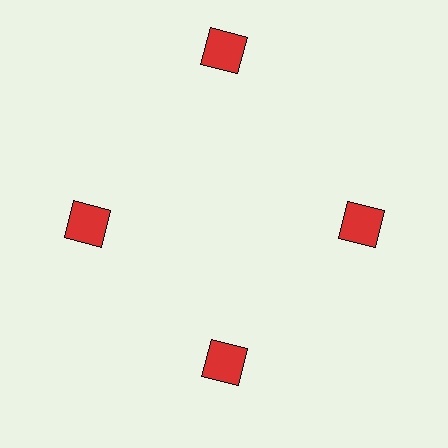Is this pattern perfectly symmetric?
No. The 4 red squares are arranged in a ring, but one element near the 12 o'clock position is pushed outward from the center, breaking the 4-fold rotational symmetry.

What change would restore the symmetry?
The symmetry would be restored by moving it inward, back onto the ring so that all 4 squares sit at equal angles and equal distance from the center.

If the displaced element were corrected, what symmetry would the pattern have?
It would have 4-fold rotational symmetry — the pattern would map onto itself every 90 degrees.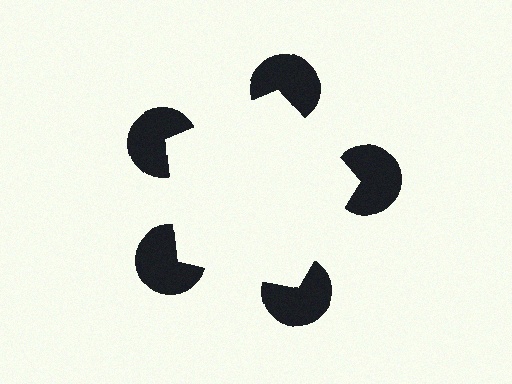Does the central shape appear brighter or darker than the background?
It typically appears slightly brighter than the background, even though no actual brightness change is drawn.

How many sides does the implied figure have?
5 sides.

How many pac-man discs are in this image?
There are 5 — one at each vertex of the illusory pentagon.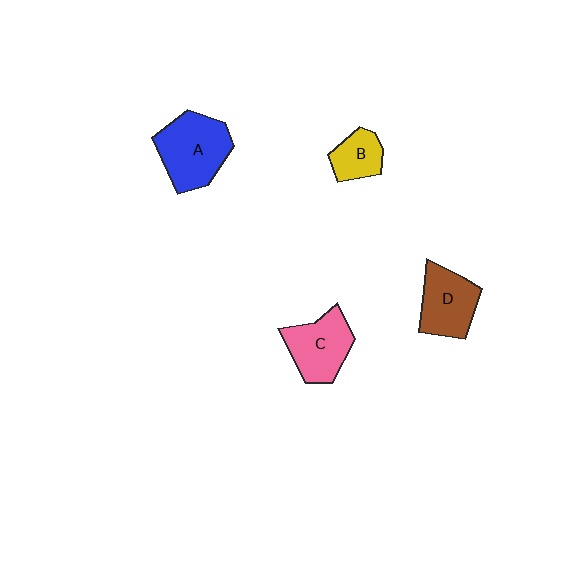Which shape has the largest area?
Shape A (blue).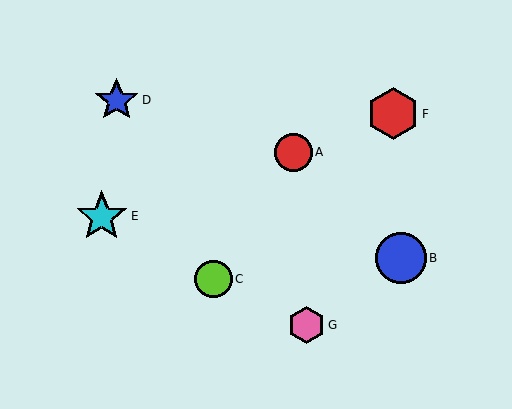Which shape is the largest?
The red hexagon (labeled F) is the largest.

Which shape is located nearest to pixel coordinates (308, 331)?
The pink hexagon (labeled G) at (306, 325) is nearest to that location.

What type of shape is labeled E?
Shape E is a cyan star.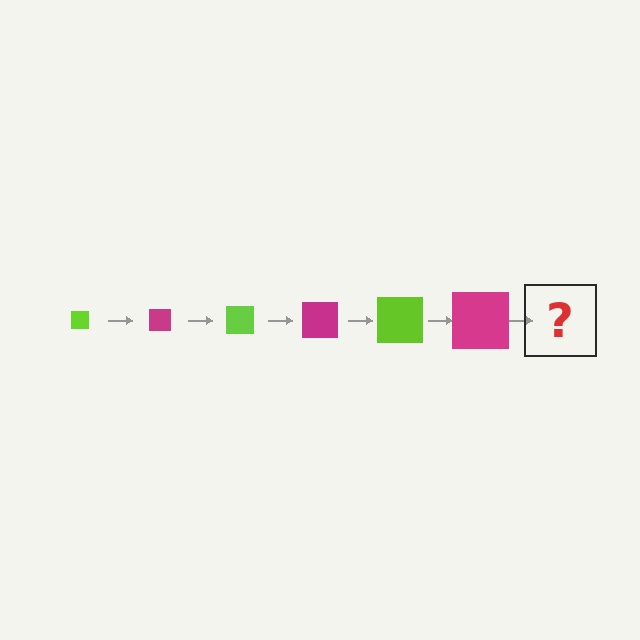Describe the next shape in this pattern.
It should be a lime square, larger than the previous one.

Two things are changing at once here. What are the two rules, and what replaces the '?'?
The two rules are that the square grows larger each step and the color cycles through lime and magenta. The '?' should be a lime square, larger than the previous one.